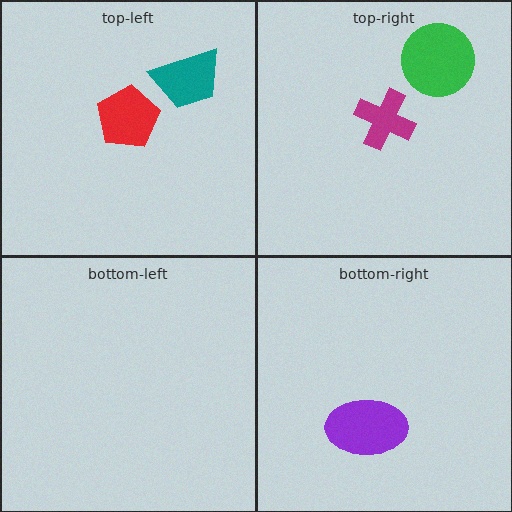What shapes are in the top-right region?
The magenta cross, the green circle.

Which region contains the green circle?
The top-right region.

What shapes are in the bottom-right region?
The purple ellipse.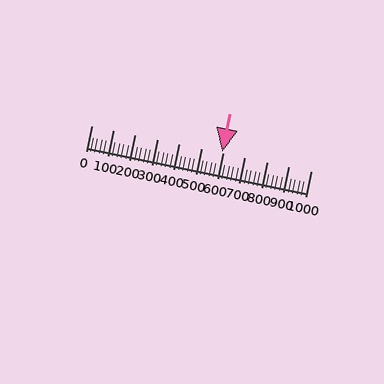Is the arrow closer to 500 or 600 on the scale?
The arrow is closer to 600.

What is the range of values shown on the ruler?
The ruler shows values from 0 to 1000.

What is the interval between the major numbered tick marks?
The major tick marks are spaced 100 units apart.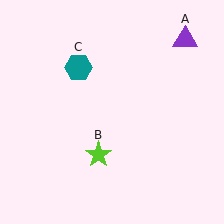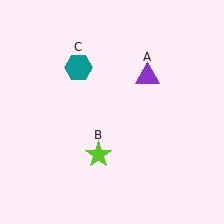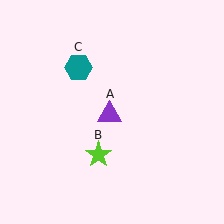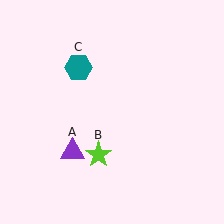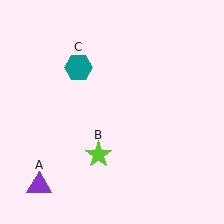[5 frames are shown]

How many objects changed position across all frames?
1 object changed position: purple triangle (object A).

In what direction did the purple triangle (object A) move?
The purple triangle (object A) moved down and to the left.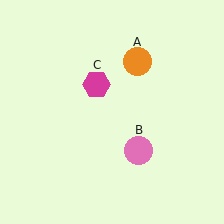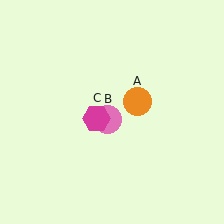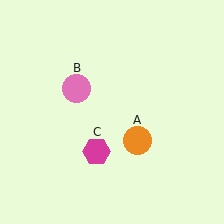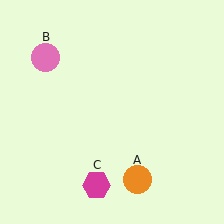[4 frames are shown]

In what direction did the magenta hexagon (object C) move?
The magenta hexagon (object C) moved down.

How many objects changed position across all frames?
3 objects changed position: orange circle (object A), pink circle (object B), magenta hexagon (object C).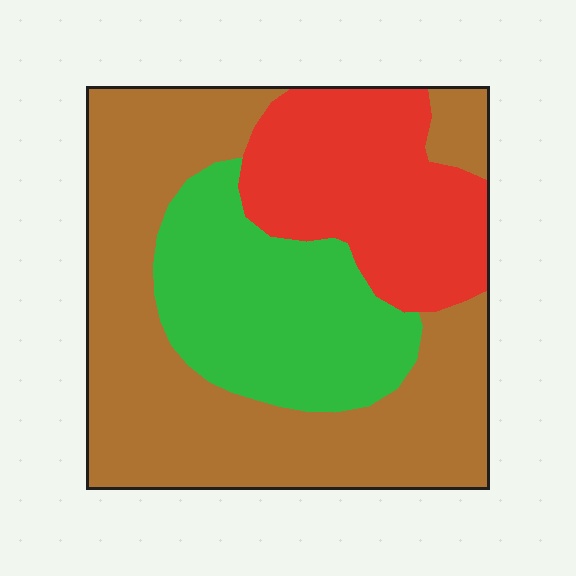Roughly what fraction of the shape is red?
Red covers 24% of the shape.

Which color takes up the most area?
Brown, at roughly 50%.